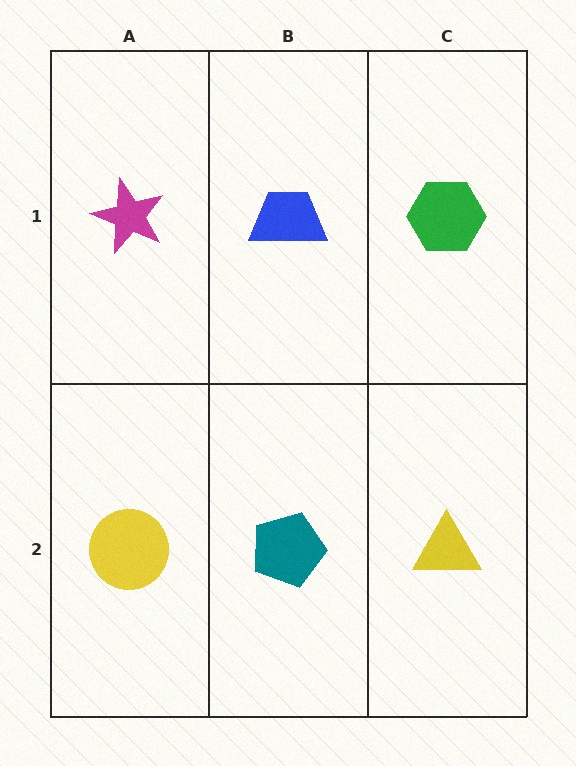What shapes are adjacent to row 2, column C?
A green hexagon (row 1, column C), a teal pentagon (row 2, column B).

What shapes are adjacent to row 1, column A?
A yellow circle (row 2, column A), a blue trapezoid (row 1, column B).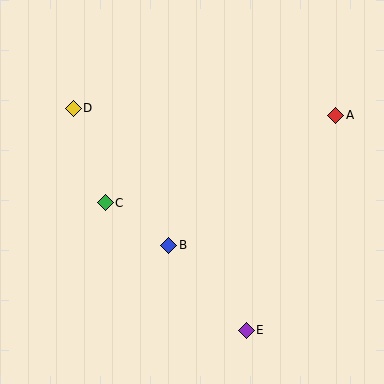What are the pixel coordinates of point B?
Point B is at (169, 245).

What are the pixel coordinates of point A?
Point A is at (336, 115).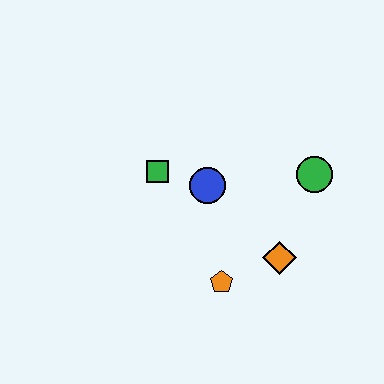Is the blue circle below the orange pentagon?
No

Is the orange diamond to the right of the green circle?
No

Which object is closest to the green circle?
The orange diamond is closest to the green circle.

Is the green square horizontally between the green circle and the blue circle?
No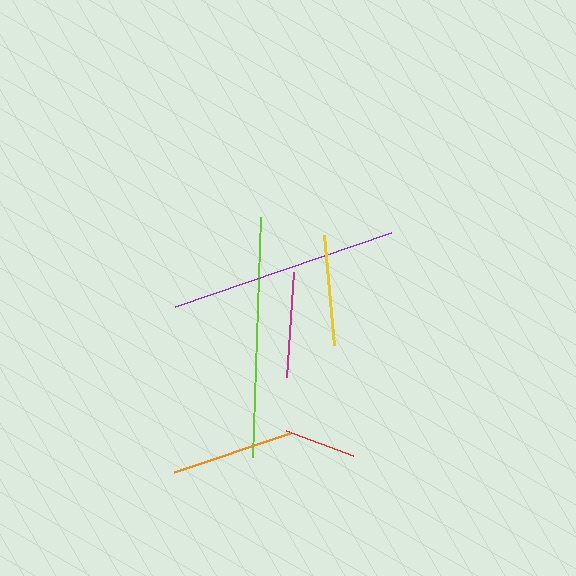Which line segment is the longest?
The lime line is the longest at approximately 241 pixels.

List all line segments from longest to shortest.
From longest to shortest: lime, purple, orange, yellow, magenta, red.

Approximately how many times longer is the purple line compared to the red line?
The purple line is approximately 3.2 times the length of the red line.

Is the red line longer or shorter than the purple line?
The purple line is longer than the red line.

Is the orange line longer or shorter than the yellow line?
The orange line is longer than the yellow line.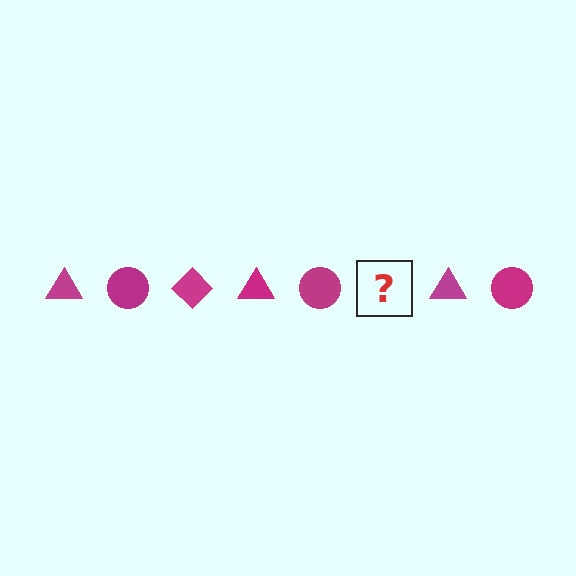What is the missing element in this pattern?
The missing element is a magenta diamond.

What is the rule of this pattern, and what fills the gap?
The rule is that the pattern cycles through triangle, circle, diamond shapes in magenta. The gap should be filled with a magenta diamond.